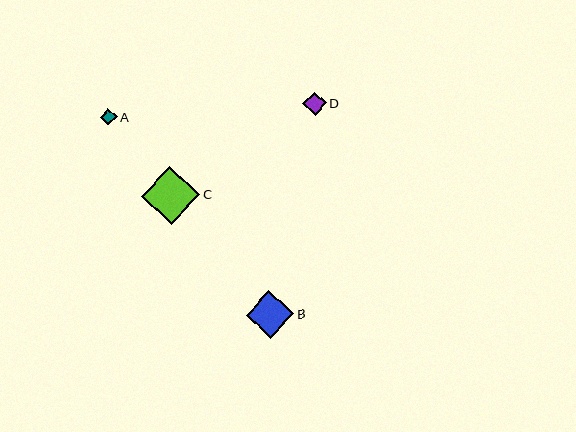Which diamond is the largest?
Diamond C is the largest with a size of approximately 58 pixels.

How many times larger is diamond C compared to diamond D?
Diamond C is approximately 2.4 times the size of diamond D.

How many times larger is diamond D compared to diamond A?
Diamond D is approximately 1.5 times the size of diamond A.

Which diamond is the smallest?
Diamond A is the smallest with a size of approximately 16 pixels.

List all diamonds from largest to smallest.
From largest to smallest: C, B, D, A.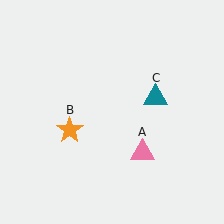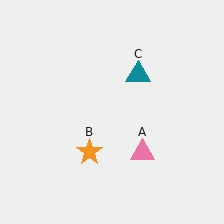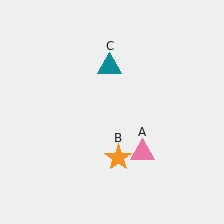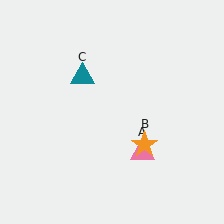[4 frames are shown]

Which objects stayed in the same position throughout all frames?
Pink triangle (object A) remained stationary.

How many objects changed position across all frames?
2 objects changed position: orange star (object B), teal triangle (object C).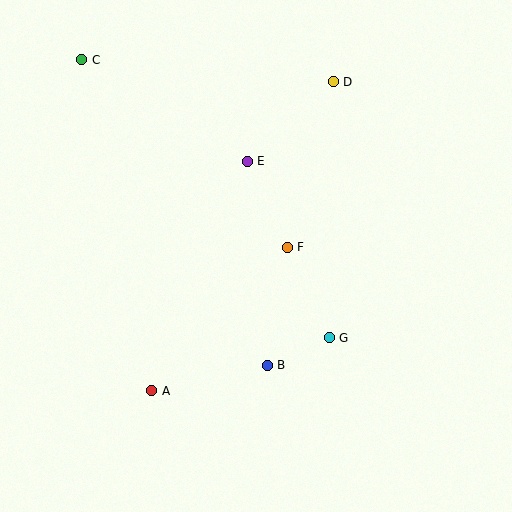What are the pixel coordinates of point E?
Point E is at (247, 161).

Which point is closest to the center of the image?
Point F at (287, 247) is closest to the center.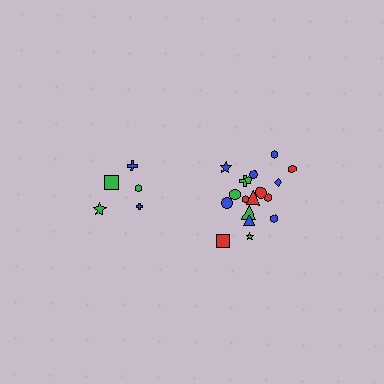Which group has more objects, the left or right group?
The right group.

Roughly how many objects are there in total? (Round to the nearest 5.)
Roughly 25 objects in total.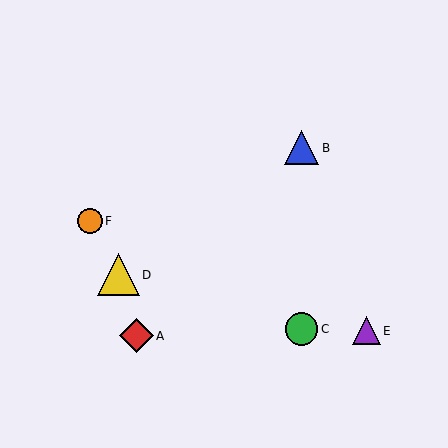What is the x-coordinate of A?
Object A is at x≈136.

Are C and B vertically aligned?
Yes, both are at x≈302.